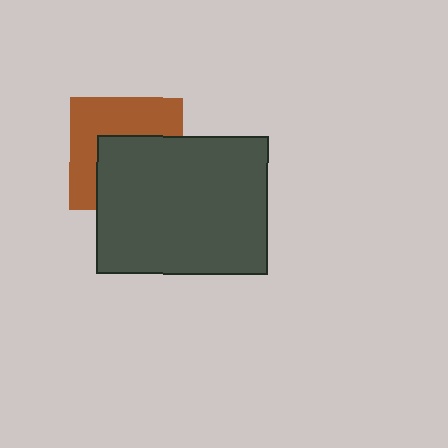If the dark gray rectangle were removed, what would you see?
You would see the complete brown square.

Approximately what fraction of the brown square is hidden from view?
Roughly 51% of the brown square is hidden behind the dark gray rectangle.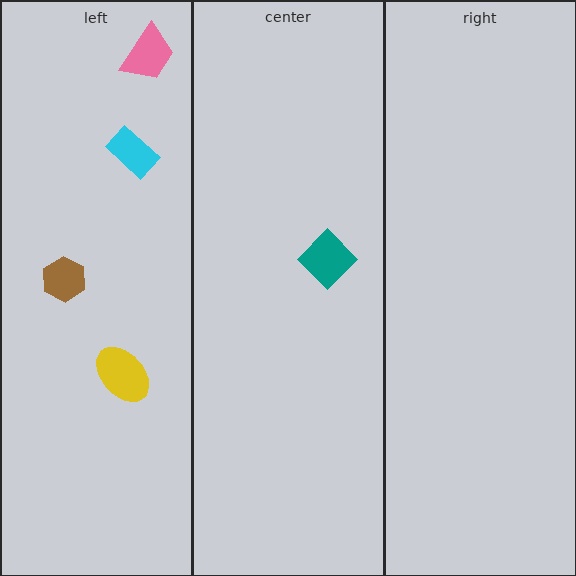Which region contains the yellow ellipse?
The left region.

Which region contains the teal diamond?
The center region.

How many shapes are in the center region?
1.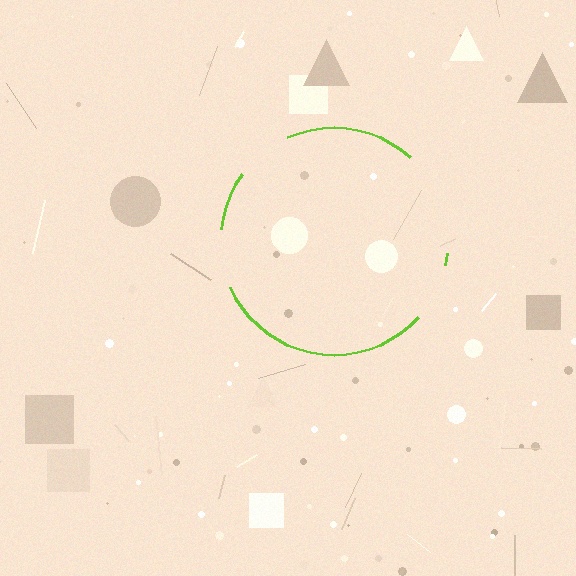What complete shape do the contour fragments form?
The contour fragments form a circle.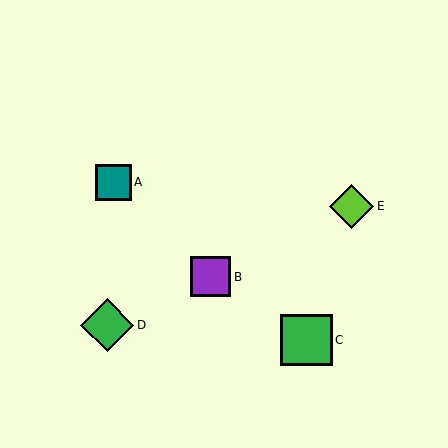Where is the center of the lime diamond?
The center of the lime diamond is at (351, 206).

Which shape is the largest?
The green diamond (labeled D) is the largest.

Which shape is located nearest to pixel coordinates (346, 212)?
The lime diamond (labeled E) at (351, 206) is nearest to that location.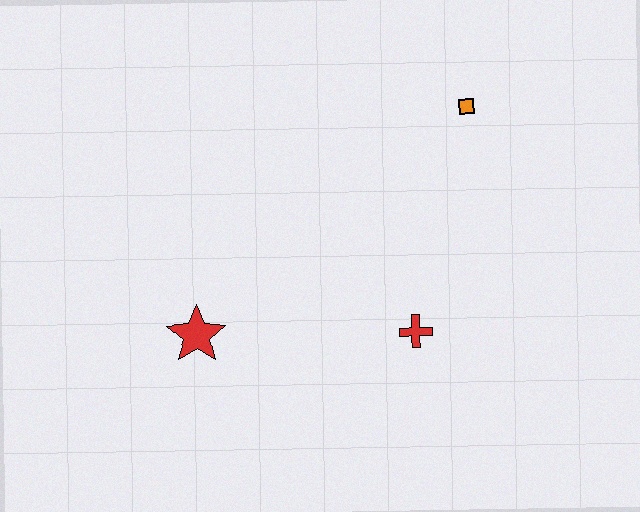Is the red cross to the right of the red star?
Yes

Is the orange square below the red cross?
No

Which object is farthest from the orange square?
The red star is farthest from the orange square.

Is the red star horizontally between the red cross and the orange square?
No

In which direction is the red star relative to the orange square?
The red star is to the left of the orange square.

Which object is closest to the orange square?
The red cross is closest to the orange square.